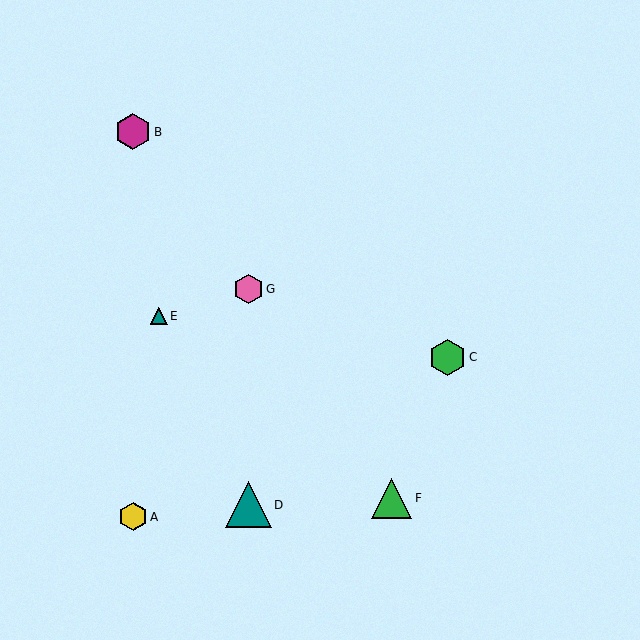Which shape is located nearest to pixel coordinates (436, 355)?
The green hexagon (labeled C) at (447, 357) is nearest to that location.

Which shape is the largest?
The teal triangle (labeled D) is the largest.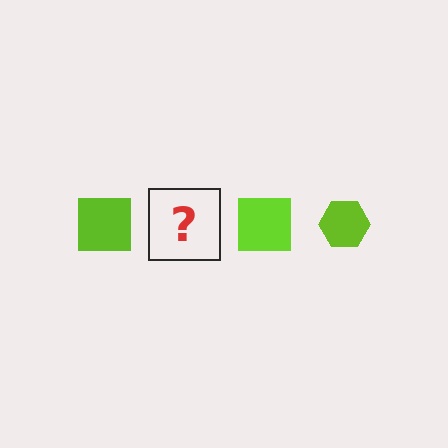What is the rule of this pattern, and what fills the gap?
The rule is that the pattern cycles through square, hexagon shapes in lime. The gap should be filled with a lime hexagon.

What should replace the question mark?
The question mark should be replaced with a lime hexagon.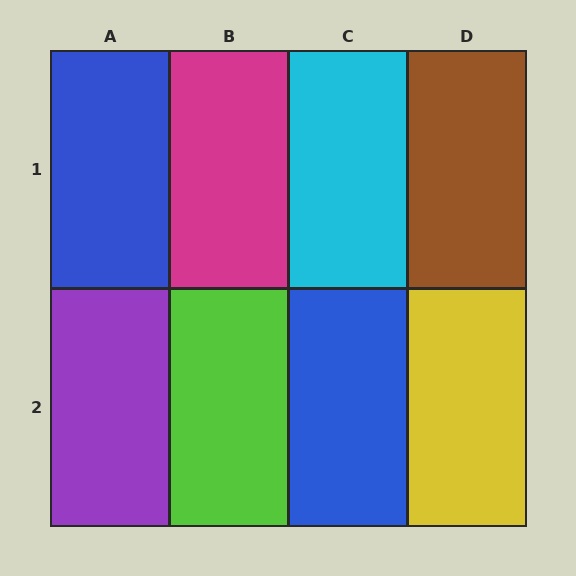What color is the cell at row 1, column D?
Brown.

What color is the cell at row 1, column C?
Cyan.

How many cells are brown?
1 cell is brown.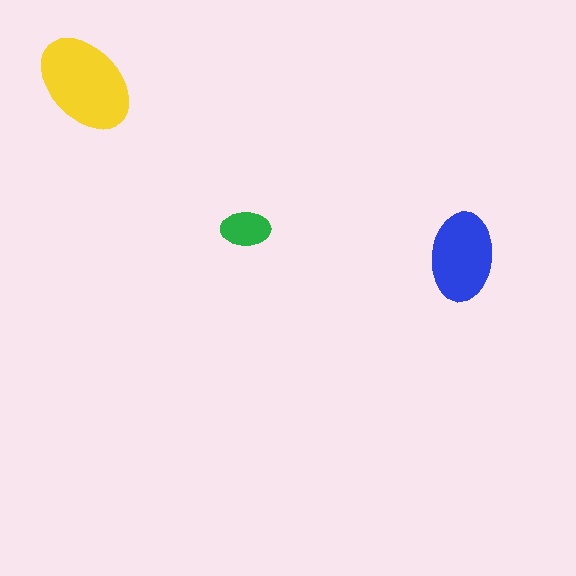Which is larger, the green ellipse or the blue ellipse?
The blue one.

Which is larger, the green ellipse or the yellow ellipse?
The yellow one.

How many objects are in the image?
There are 3 objects in the image.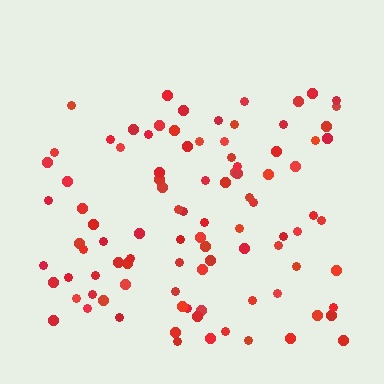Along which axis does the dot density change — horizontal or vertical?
Vertical.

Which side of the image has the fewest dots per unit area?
The top.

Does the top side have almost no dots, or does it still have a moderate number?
Still a moderate number, just noticeably fewer than the bottom.